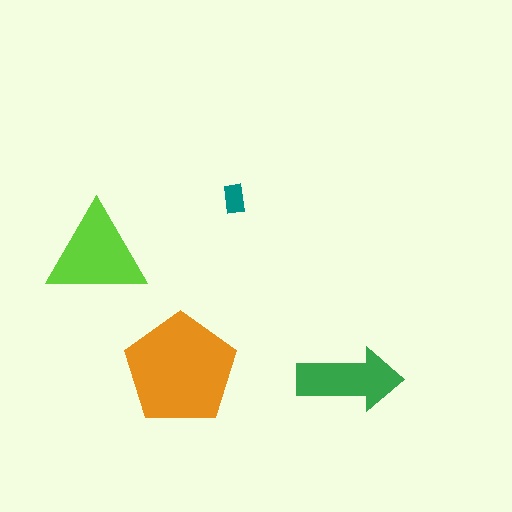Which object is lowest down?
The green arrow is bottommost.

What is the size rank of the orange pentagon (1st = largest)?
1st.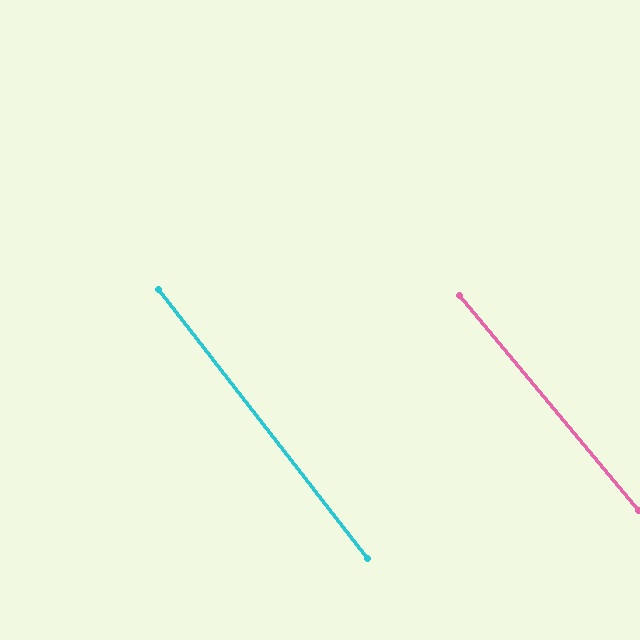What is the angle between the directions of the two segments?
Approximately 2 degrees.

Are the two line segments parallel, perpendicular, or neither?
Parallel — their directions differ by only 2.0°.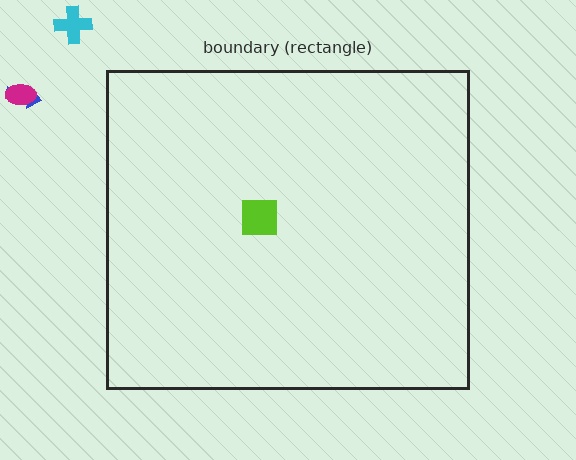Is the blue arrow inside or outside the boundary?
Outside.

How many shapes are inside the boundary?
1 inside, 3 outside.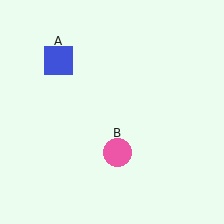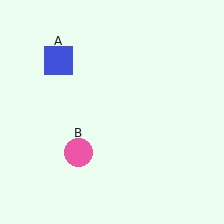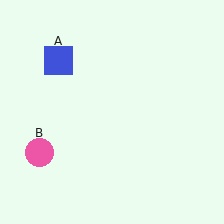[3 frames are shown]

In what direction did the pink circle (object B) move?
The pink circle (object B) moved left.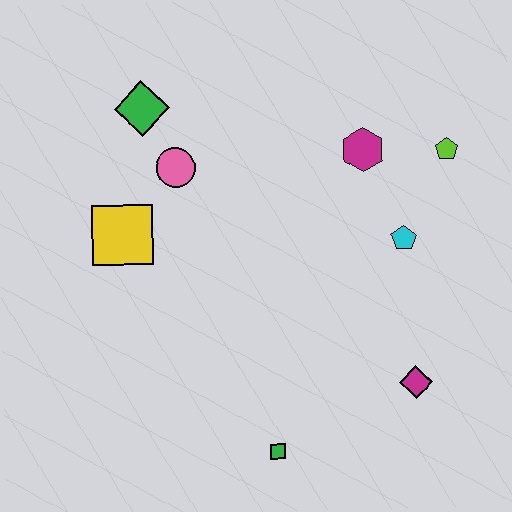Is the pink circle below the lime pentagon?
Yes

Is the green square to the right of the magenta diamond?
No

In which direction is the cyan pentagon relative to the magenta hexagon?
The cyan pentagon is below the magenta hexagon.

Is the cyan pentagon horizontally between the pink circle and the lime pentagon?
Yes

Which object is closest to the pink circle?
The green diamond is closest to the pink circle.